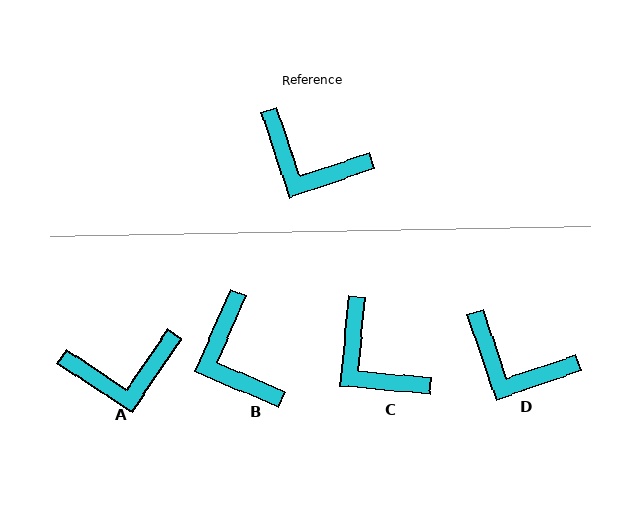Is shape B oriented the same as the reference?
No, it is off by about 42 degrees.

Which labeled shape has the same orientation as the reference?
D.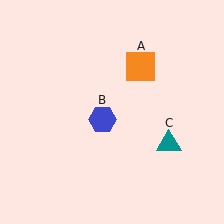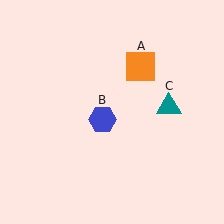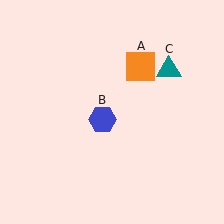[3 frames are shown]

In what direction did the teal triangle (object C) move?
The teal triangle (object C) moved up.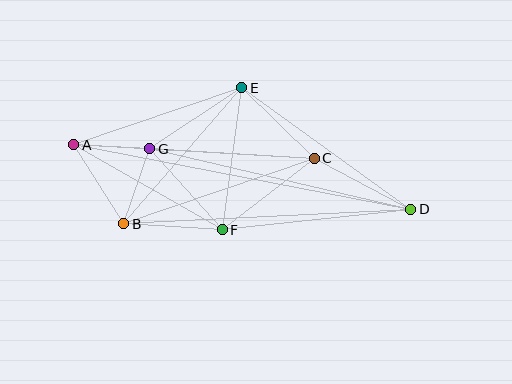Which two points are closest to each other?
Points A and G are closest to each other.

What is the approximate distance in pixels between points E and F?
The distance between E and F is approximately 143 pixels.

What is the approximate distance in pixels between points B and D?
The distance between B and D is approximately 288 pixels.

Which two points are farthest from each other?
Points A and D are farthest from each other.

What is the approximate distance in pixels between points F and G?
The distance between F and G is approximately 109 pixels.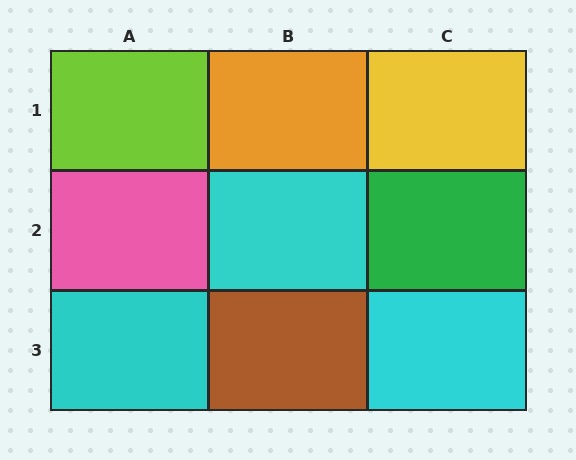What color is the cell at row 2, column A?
Pink.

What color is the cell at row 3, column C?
Cyan.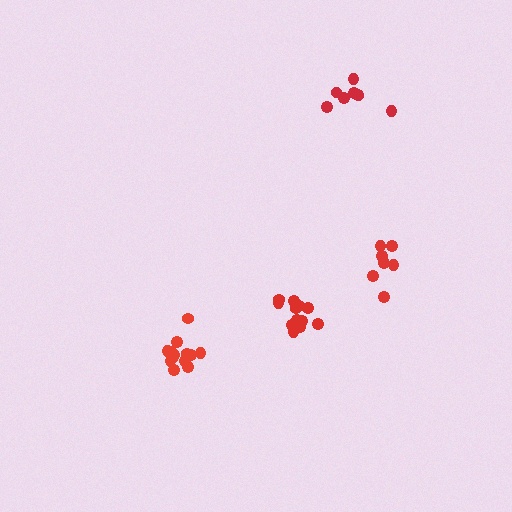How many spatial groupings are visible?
There are 4 spatial groupings.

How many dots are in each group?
Group 1: 12 dots, Group 2: 8 dots, Group 3: 13 dots, Group 4: 7 dots (40 total).